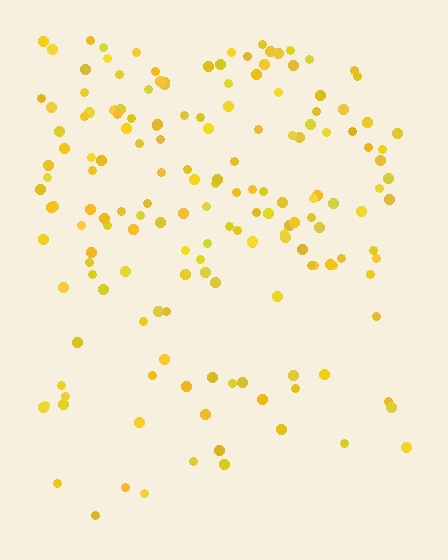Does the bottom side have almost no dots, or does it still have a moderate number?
Still a moderate number, just noticeably fewer than the top.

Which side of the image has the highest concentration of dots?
The top.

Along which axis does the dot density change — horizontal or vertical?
Vertical.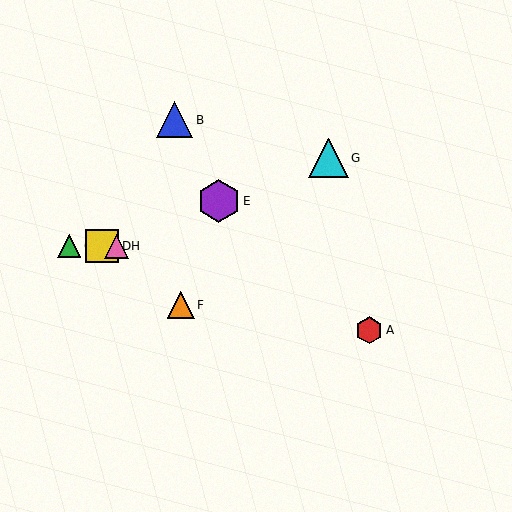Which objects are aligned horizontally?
Objects C, D, H are aligned horizontally.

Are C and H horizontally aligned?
Yes, both are at y≈246.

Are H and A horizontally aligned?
No, H is at y≈246 and A is at y≈330.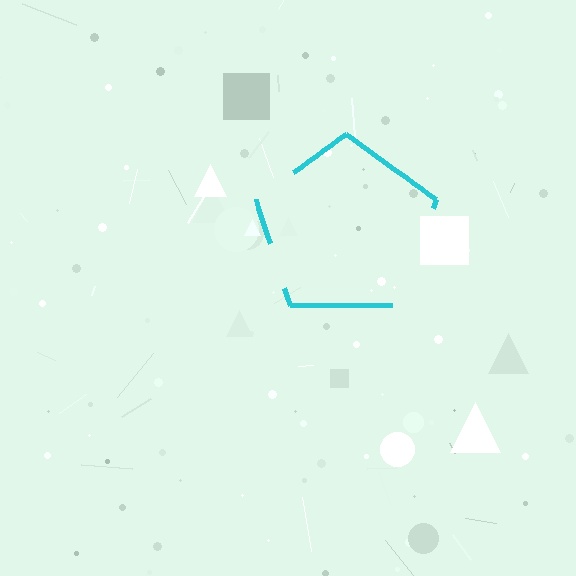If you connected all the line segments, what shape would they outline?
They would outline a pentagon.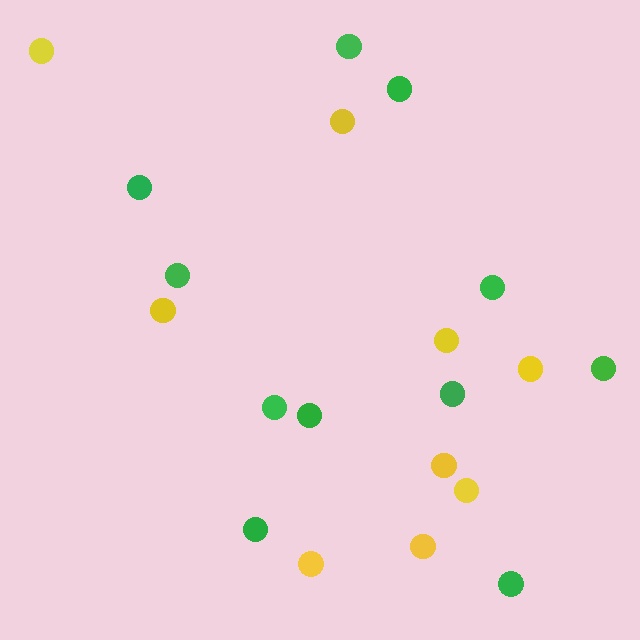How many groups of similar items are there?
There are 2 groups: one group of yellow circles (9) and one group of green circles (11).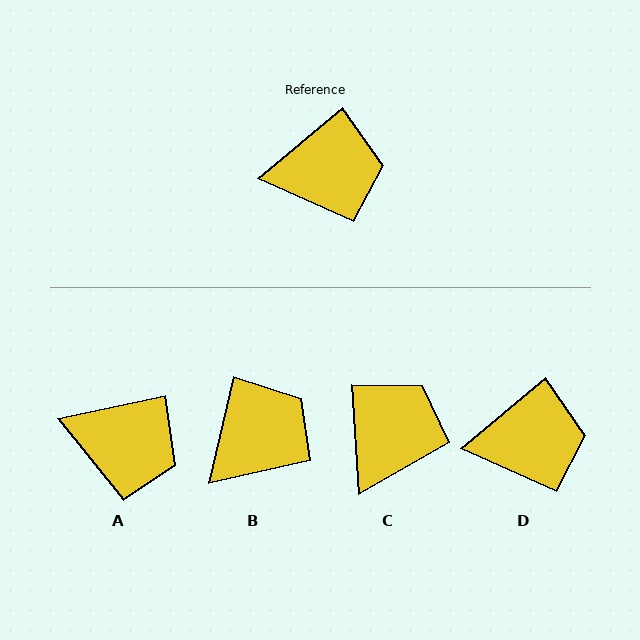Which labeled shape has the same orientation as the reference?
D.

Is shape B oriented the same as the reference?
No, it is off by about 37 degrees.